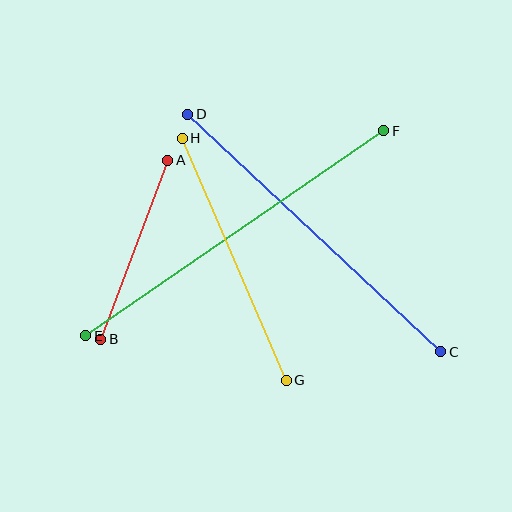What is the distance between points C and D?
The distance is approximately 347 pixels.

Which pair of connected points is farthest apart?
Points E and F are farthest apart.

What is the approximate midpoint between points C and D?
The midpoint is at approximately (314, 233) pixels.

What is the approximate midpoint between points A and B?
The midpoint is at approximately (134, 250) pixels.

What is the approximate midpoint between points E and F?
The midpoint is at approximately (235, 233) pixels.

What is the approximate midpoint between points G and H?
The midpoint is at approximately (234, 259) pixels.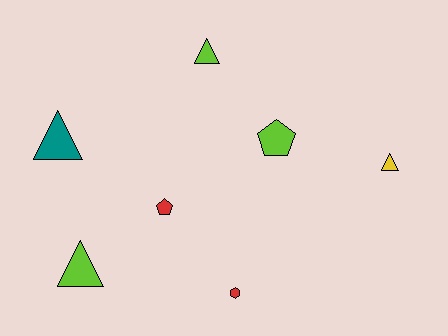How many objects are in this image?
There are 7 objects.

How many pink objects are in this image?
There are no pink objects.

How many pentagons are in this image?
There are 2 pentagons.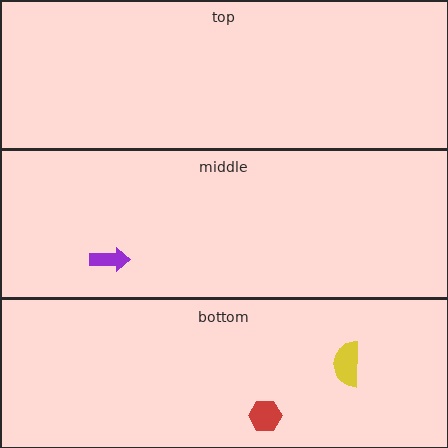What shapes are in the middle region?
The purple arrow.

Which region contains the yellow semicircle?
The bottom region.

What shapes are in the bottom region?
The red hexagon, the yellow semicircle.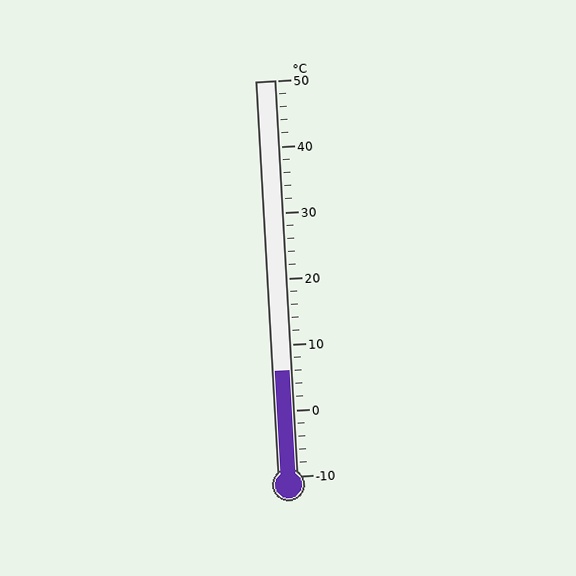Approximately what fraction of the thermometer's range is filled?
The thermometer is filled to approximately 25% of its range.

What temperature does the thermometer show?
The thermometer shows approximately 6°C.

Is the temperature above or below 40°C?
The temperature is below 40°C.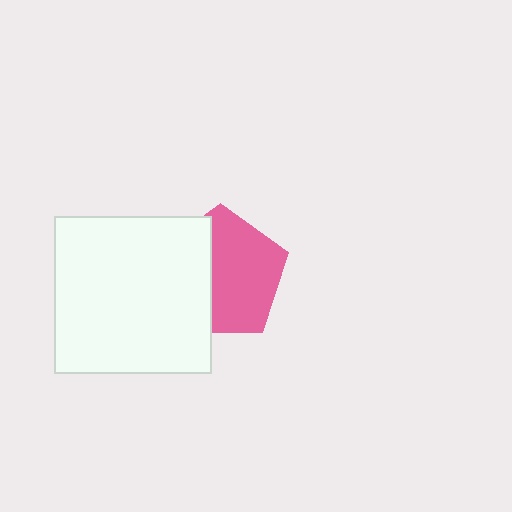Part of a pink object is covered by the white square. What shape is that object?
It is a pentagon.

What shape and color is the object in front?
The object in front is a white square.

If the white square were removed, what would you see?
You would see the complete pink pentagon.